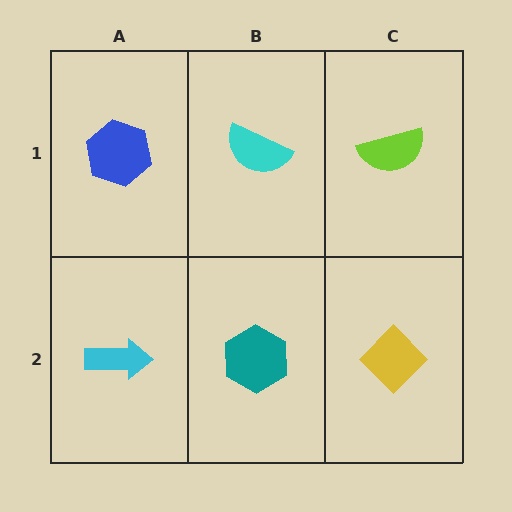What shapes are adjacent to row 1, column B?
A teal hexagon (row 2, column B), a blue hexagon (row 1, column A), a lime semicircle (row 1, column C).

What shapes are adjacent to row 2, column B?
A cyan semicircle (row 1, column B), a cyan arrow (row 2, column A), a yellow diamond (row 2, column C).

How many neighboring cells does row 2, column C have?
2.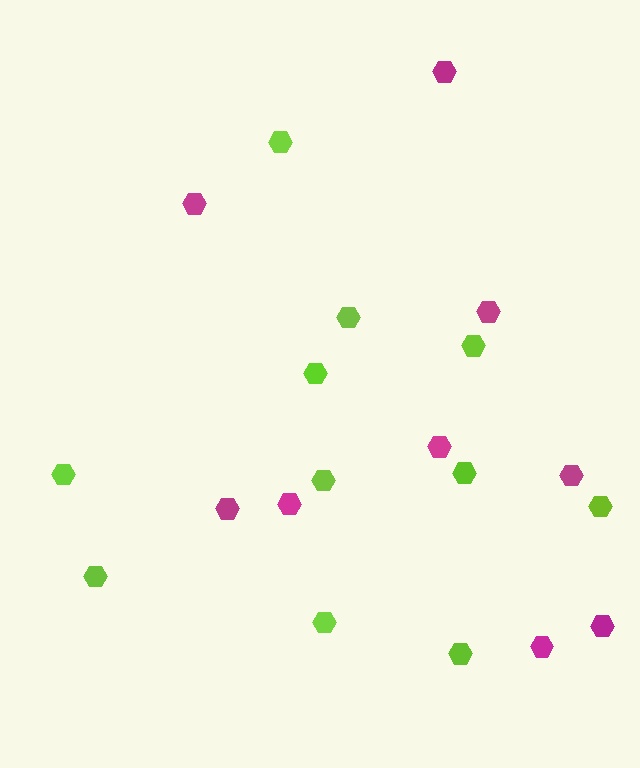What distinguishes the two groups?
There are 2 groups: one group of magenta hexagons (9) and one group of lime hexagons (11).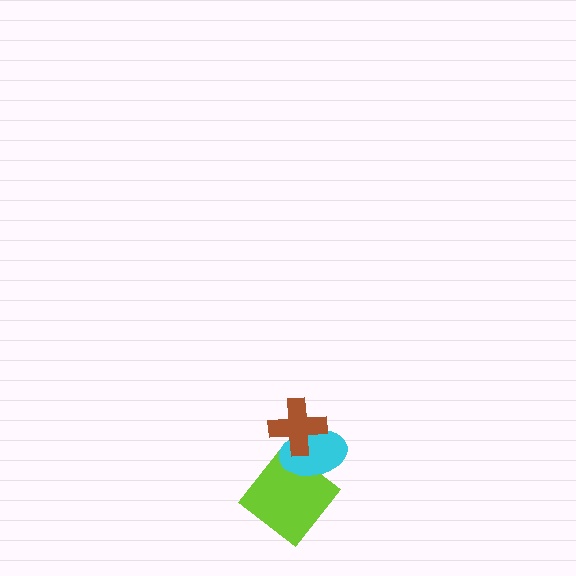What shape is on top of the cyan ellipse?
The brown cross is on top of the cyan ellipse.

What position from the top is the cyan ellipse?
The cyan ellipse is 2nd from the top.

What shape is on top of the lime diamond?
The cyan ellipse is on top of the lime diamond.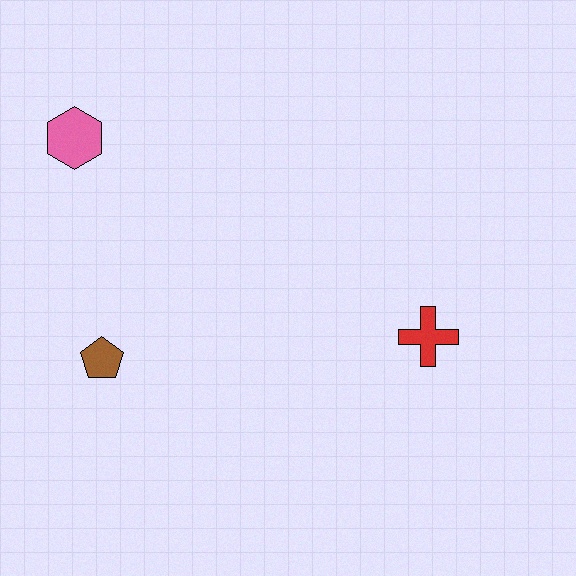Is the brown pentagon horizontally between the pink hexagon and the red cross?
Yes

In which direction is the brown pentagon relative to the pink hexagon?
The brown pentagon is below the pink hexagon.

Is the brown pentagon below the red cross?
Yes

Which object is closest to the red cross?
The brown pentagon is closest to the red cross.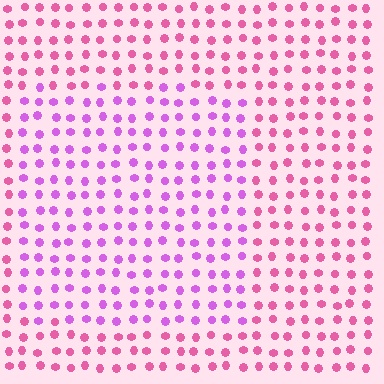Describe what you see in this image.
The image is filled with small pink elements in a uniform arrangement. A rectangle-shaped region is visible where the elements are tinted to a slightly different hue, forming a subtle color boundary.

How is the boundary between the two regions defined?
The boundary is defined purely by a slight shift in hue (about 36 degrees). Spacing, size, and orientation are identical on both sides.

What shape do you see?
I see a rectangle.